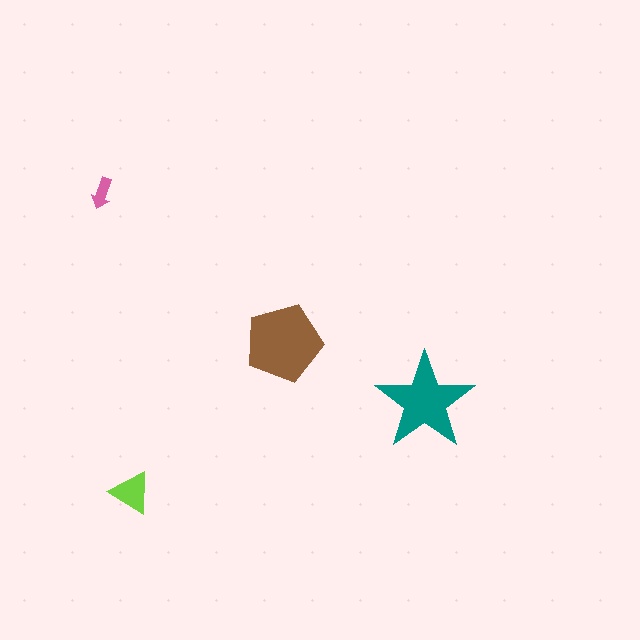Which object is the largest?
The brown pentagon.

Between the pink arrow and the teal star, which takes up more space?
The teal star.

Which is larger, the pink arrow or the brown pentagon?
The brown pentagon.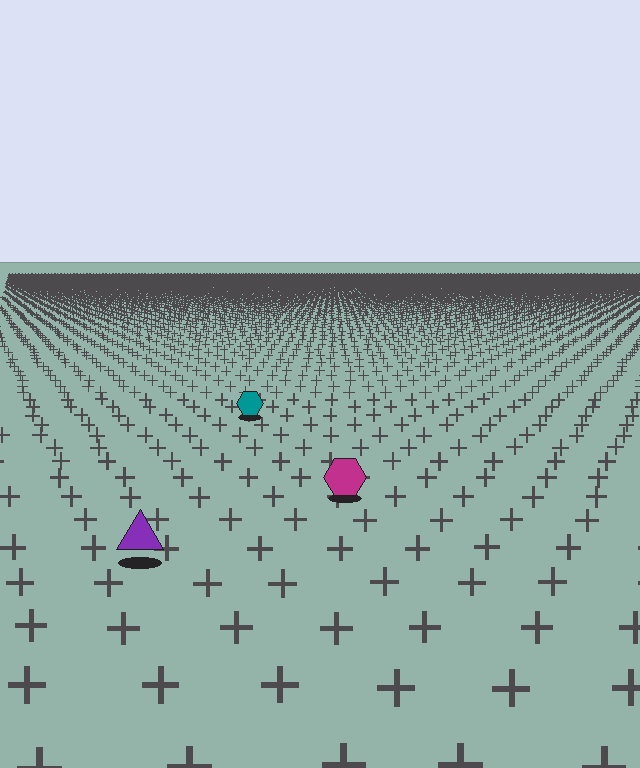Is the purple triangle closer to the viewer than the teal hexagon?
Yes. The purple triangle is closer — you can tell from the texture gradient: the ground texture is coarser near it.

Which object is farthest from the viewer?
The teal hexagon is farthest from the viewer. It appears smaller and the ground texture around it is denser.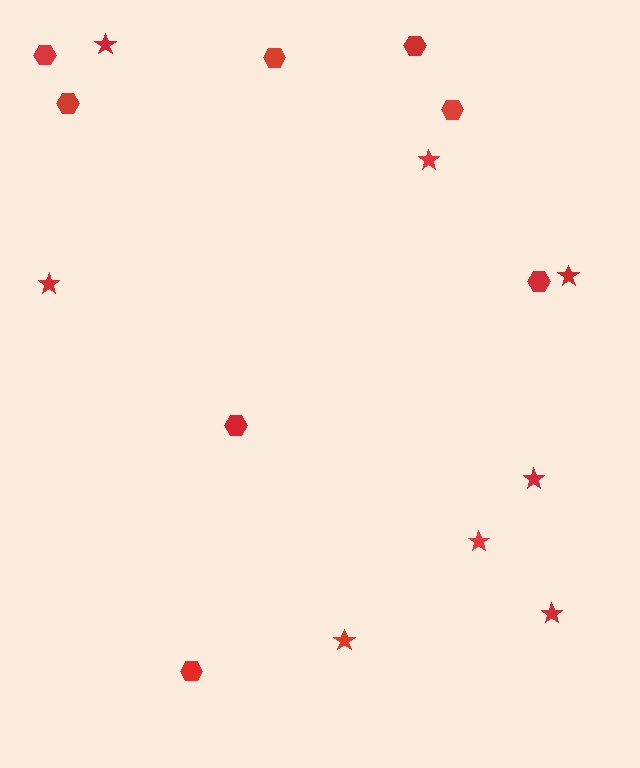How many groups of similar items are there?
There are 2 groups: one group of hexagons (8) and one group of stars (8).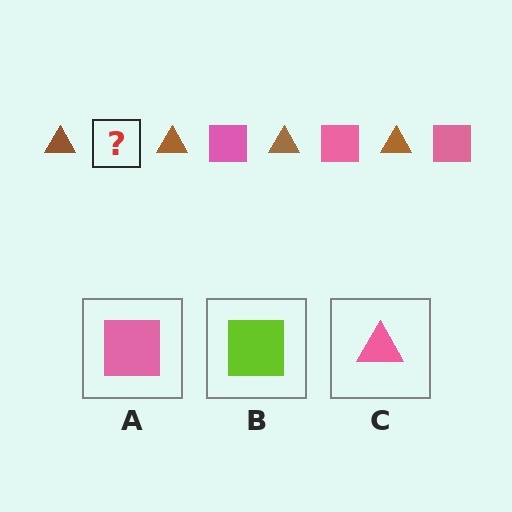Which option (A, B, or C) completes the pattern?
A.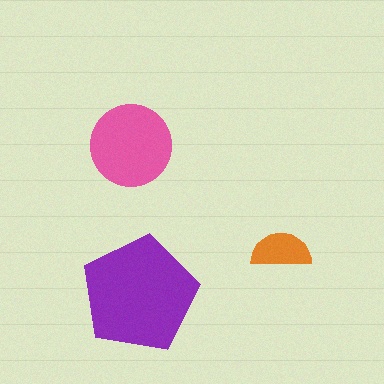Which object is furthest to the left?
The pink circle is leftmost.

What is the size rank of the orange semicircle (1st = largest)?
3rd.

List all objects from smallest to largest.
The orange semicircle, the pink circle, the purple pentagon.